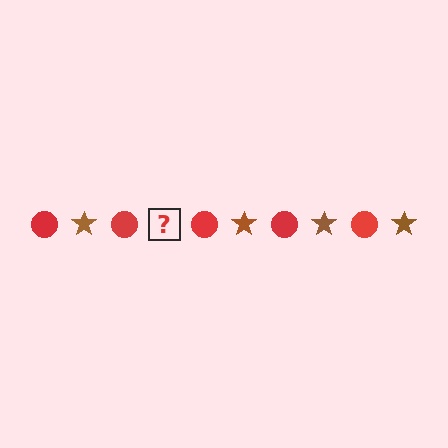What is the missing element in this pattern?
The missing element is a brown star.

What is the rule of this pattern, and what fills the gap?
The rule is that the pattern alternates between red circle and brown star. The gap should be filled with a brown star.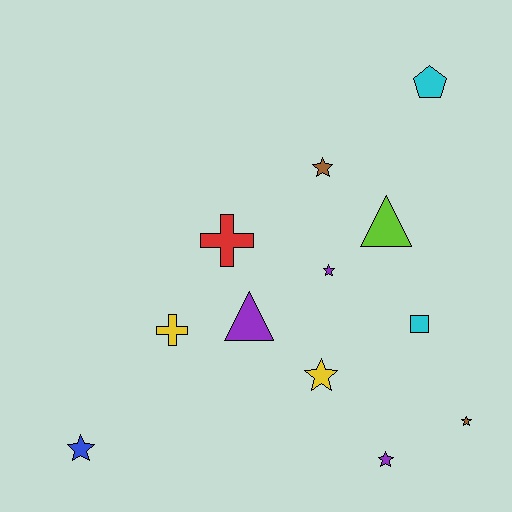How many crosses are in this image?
There are 2 crosses.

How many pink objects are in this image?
There are no pink objects.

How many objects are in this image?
There are 12 objects.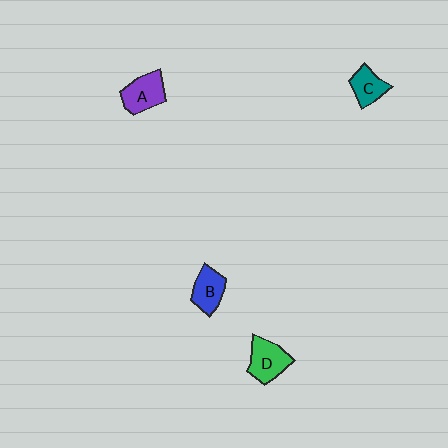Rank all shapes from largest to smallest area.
From largest to smallest: A (purple), D (green), B (blue), C (teal).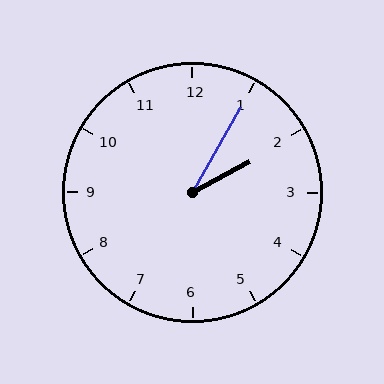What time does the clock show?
2:05.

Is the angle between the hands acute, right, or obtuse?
It is acute.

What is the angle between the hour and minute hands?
Approximately 32 degrees.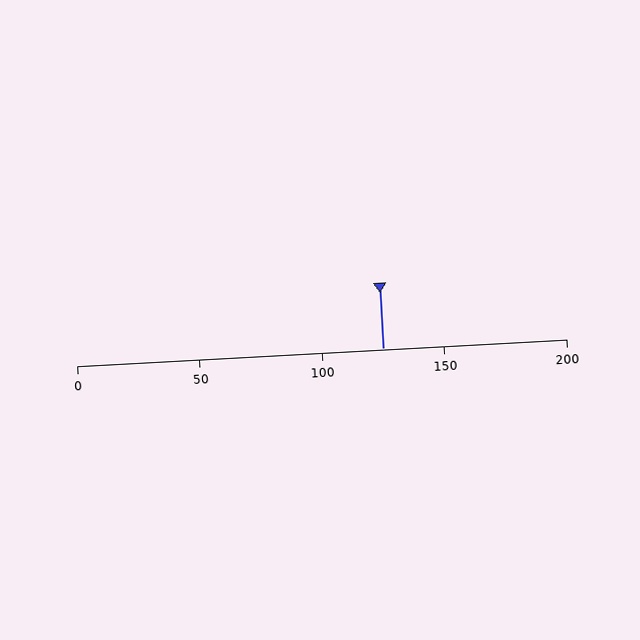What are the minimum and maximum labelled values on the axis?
The axis runs from 0 to 200.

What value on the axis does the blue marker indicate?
The marker indicates approximately 125.